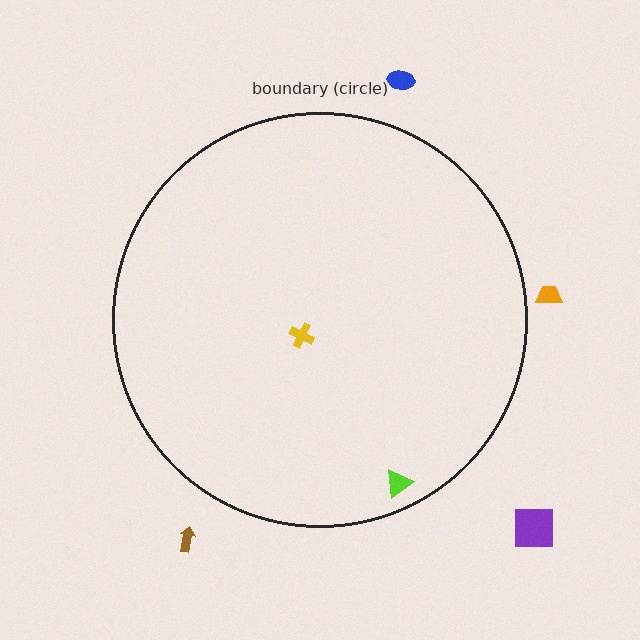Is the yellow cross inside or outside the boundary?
Inside.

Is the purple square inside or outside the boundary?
Outside.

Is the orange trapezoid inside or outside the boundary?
Outside.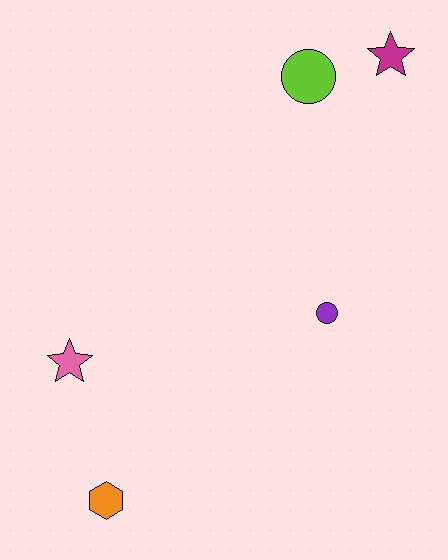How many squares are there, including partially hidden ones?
There are no squares.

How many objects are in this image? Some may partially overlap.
There are 5 objects.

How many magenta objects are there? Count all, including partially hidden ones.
There is 1 magenta object.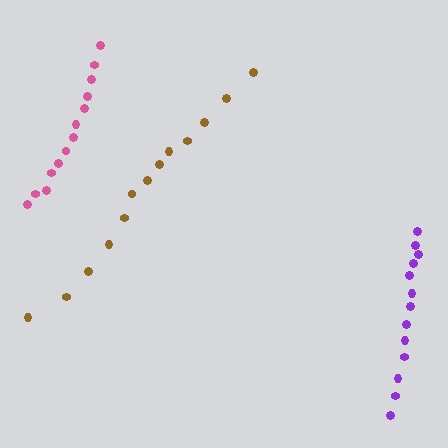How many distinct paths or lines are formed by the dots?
There are 3 distinct paths.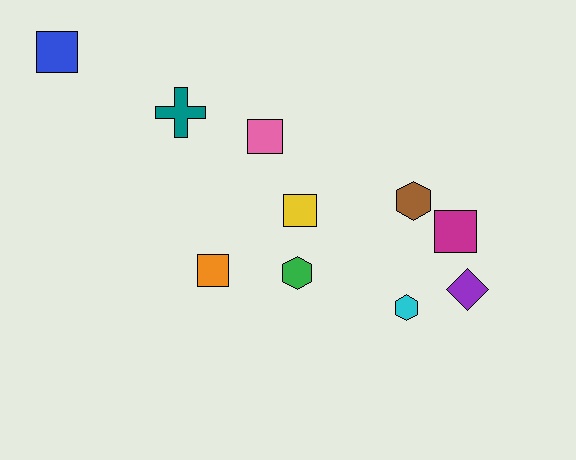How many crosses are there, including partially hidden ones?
There is 1 cross.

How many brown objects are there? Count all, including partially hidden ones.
There is 1 brown object.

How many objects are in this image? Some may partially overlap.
There are 10 objects.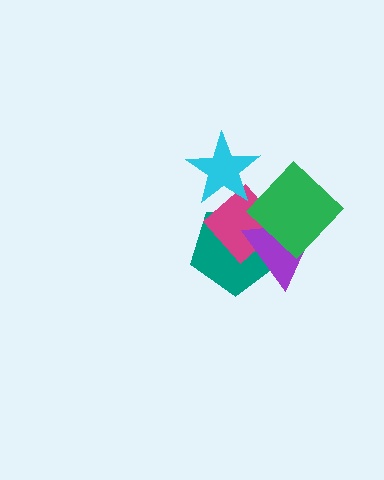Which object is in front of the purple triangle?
The green diamond is in front of the purple triangle.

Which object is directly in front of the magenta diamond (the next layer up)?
The purple triangle is directly in front of the magenta diamond.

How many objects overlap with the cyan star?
1 object overlaps with the cyan star.